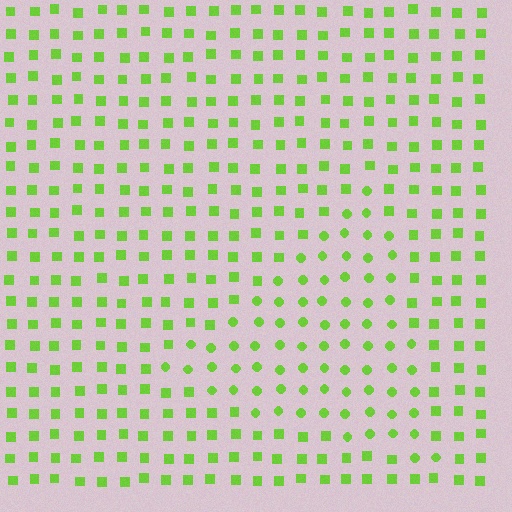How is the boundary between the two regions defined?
The boundary is defined by a change in element shape: circles inside vs. squares outside. All elements share the same color and spacing.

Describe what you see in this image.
The image is filled with small lime elements arranged in a uniform grid. A triangle-shaped region contains circles, while the surrounding area contains squares. The boundary is defined purely by the change in element shape.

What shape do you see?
I see a triangle.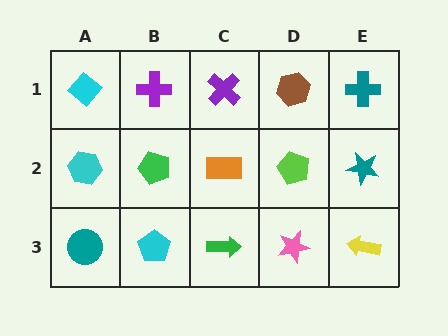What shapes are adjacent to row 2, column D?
A brown hexagon (row 1, column D), a pink star (row 3, column D), an orange rectangle (row 2, column C), a teal star (row 2, column E).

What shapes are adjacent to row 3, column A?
A cyan hexagon (row 2, column A), a cyan pentagon (row 3, column B).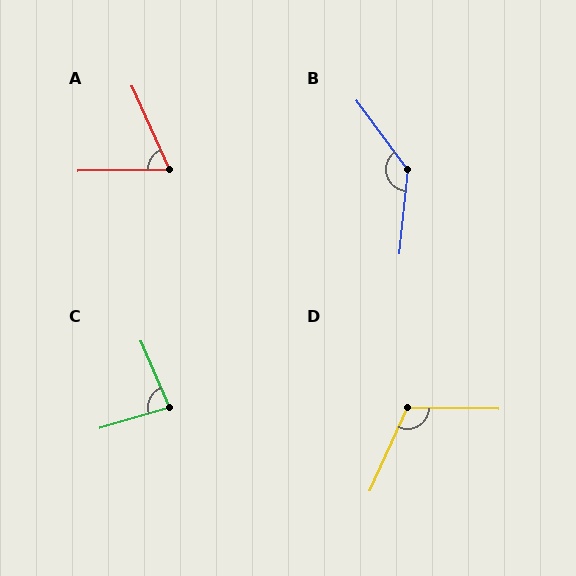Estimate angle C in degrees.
Approximately 83 degrees.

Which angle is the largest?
B, at approximately 138 degrees.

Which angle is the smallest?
A, at approximately 67 degrees.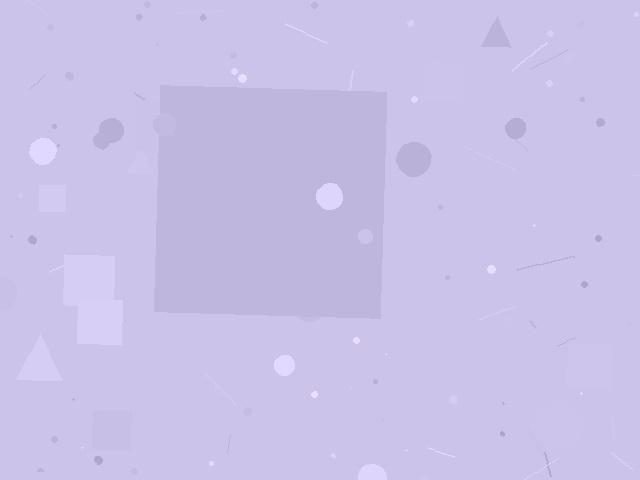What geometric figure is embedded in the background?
A square is embedded in the background.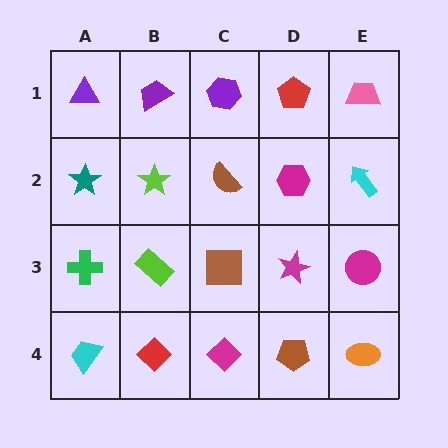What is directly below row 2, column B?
A lime rectangle.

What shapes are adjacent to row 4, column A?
A green cross (row 3, column A), a red diamond (row 4, column B).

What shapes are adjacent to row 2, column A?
A purple triangle (row 1, column A), a green cross (row 3, column A), a lime star (row 2, column B).